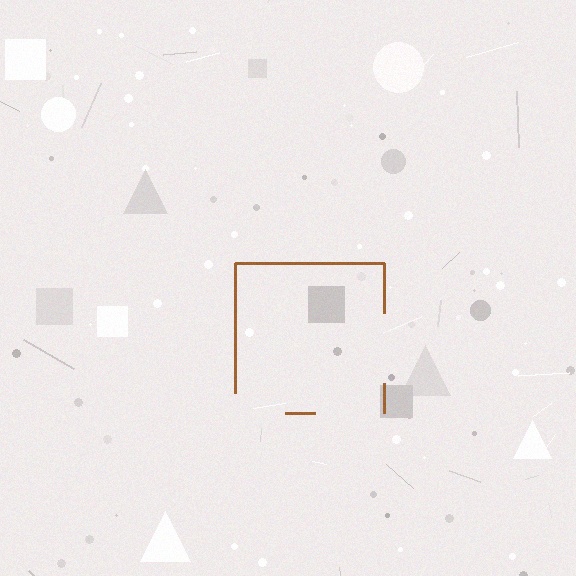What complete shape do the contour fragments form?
The contour fragments form a square.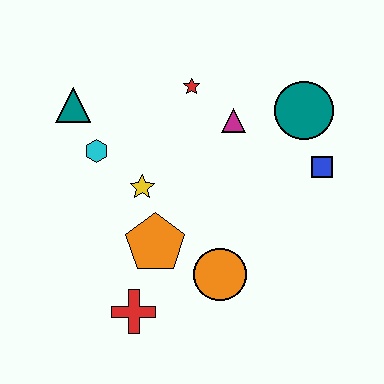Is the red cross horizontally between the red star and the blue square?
No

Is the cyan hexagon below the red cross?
No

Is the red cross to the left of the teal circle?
Yes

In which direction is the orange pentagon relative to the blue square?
The orange pentagon is to the left of the blue square.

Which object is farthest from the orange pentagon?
The teal circle is farthest from the orange pentagon.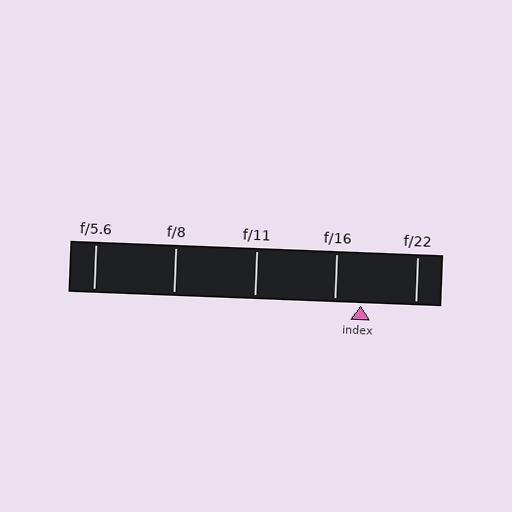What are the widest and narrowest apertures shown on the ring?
The widest aperture shown is f/5.6 and the narrowest is f/22.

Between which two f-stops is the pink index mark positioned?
The index mark is between f/16 and f/22.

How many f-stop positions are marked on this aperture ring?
There are 5 f-stop positions marked.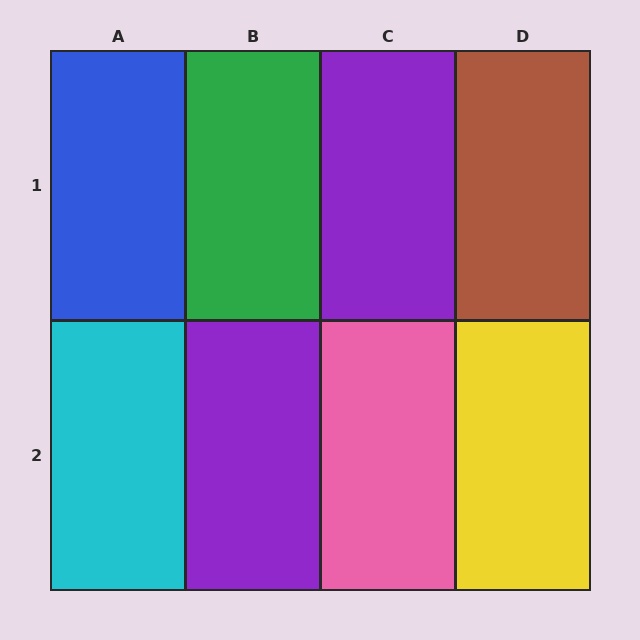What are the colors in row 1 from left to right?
Blue, green, purple, brown.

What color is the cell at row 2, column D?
Yellow.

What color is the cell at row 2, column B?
Purple.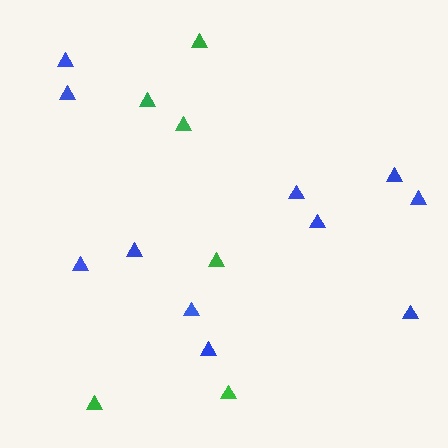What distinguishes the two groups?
There are 2 groups: one group of blue triangles (11) and one group of green triangles (6).